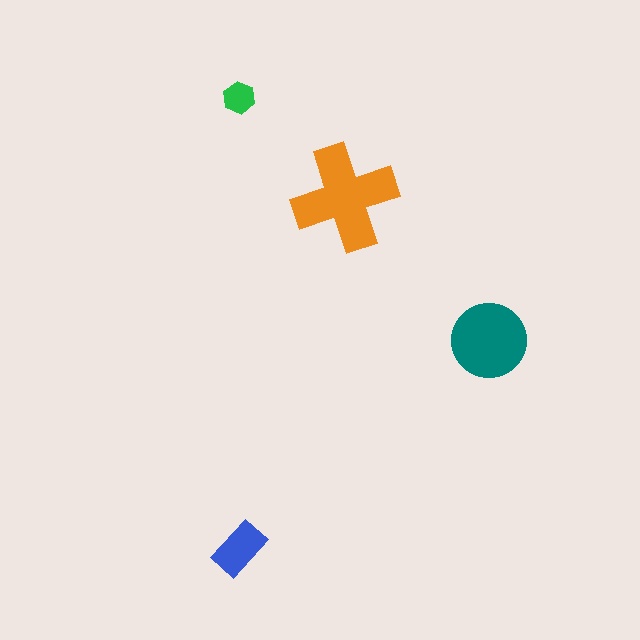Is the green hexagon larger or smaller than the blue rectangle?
Smaller.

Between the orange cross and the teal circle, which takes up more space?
The orange cross.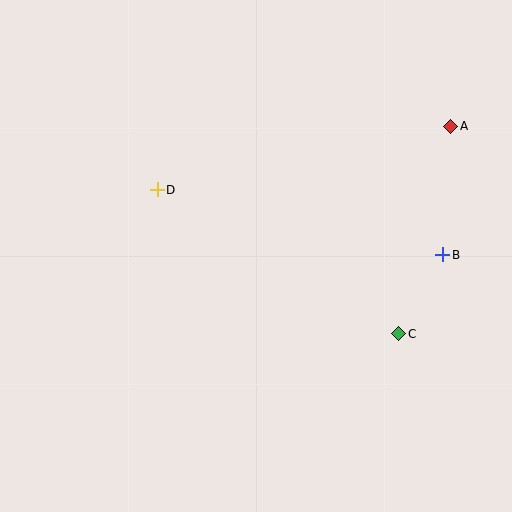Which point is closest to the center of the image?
Point D at (157, 190) is closest to the center.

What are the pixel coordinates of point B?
Point B is at (443, 255).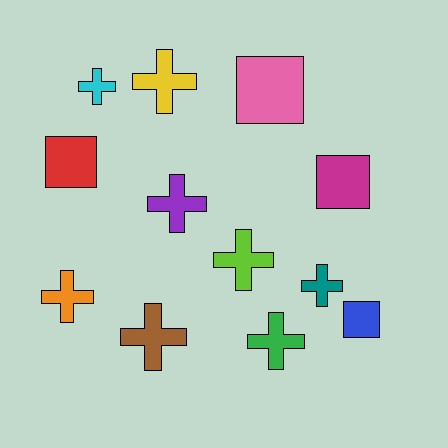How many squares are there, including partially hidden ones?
There are 4 squares.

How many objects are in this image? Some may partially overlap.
There are 12 objects.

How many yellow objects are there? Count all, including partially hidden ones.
There is 1 yellow object.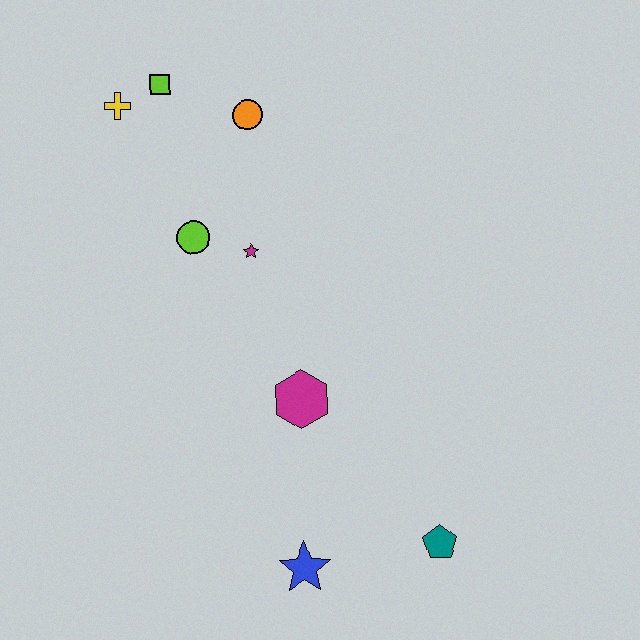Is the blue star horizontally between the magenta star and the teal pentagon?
Yes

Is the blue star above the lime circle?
No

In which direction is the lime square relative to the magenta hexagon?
The lime square is above the magenta hexagon.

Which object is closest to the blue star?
The teal pentagon is closest to the blue star.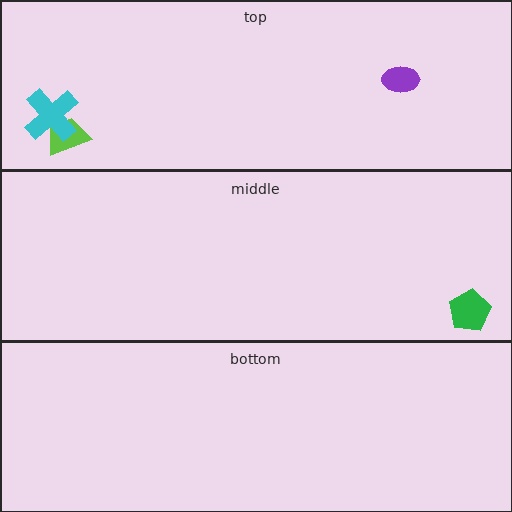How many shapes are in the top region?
3.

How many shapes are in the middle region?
1.